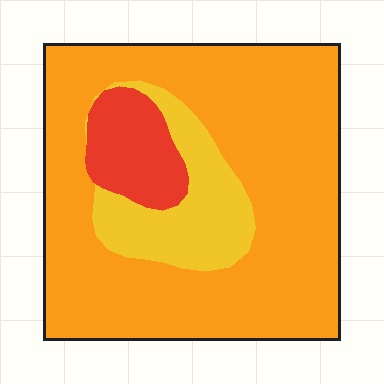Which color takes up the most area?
Orange, at roughly 75%.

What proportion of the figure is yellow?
Yellow covers about 15% of the figure.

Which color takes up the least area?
Red, at roughly 10%.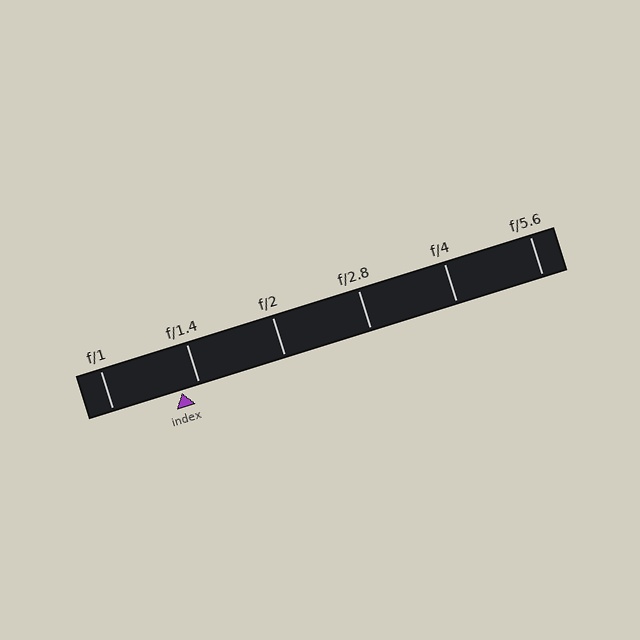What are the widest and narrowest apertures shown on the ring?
The widest aperture shown is f/1 and the narrowest is f/5.6.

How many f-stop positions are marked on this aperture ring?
There are 6 f-stop positions marked.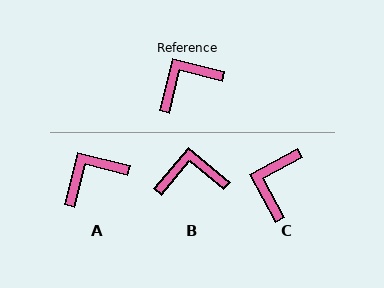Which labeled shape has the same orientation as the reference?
A.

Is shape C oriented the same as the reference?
No, it is off by about 43 degrees.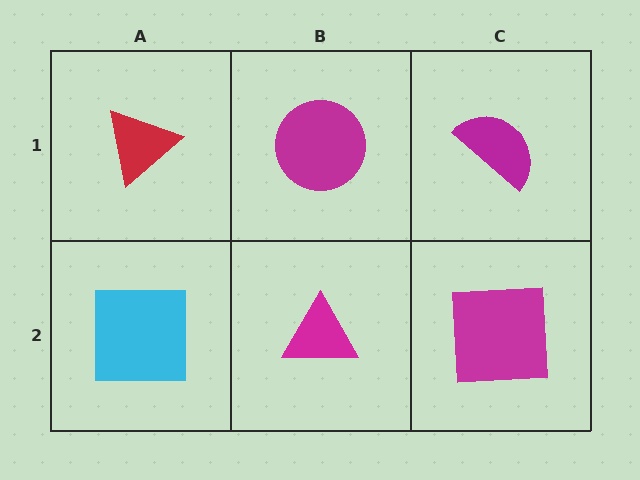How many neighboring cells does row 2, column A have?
2.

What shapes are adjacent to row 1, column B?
A magenta triangle (row 2, column B), a red triangle (row 1, column A), a magenta semicircle (row 1, column C).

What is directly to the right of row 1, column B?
A magenta semicircle.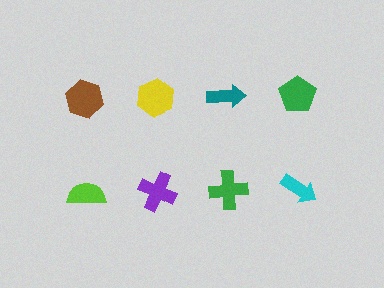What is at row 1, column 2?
A yellow hexagon.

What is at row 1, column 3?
A teal arrow.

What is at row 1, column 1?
A brown hexagon.